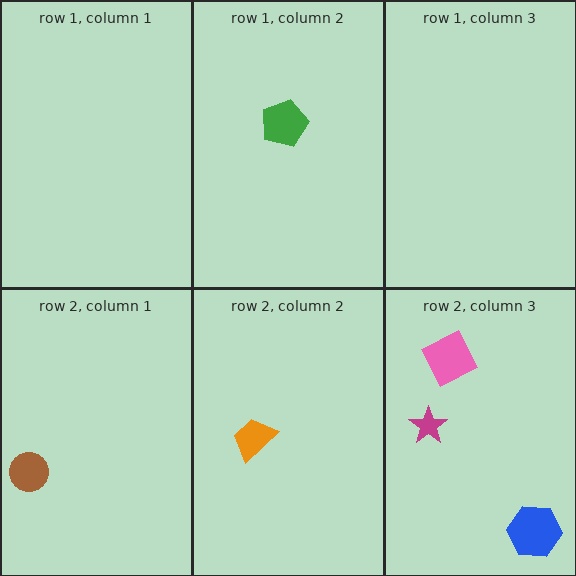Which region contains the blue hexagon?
The row 2, column 3 region.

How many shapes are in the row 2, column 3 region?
3.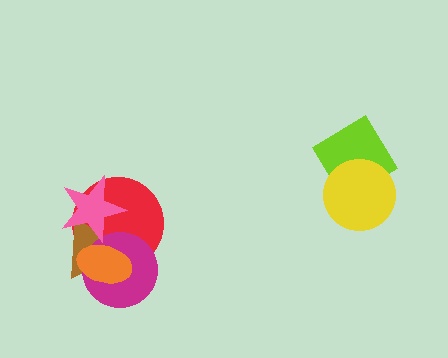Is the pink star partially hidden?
Yes, it is partially covered by another shape.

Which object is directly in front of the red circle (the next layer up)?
The brown triangle is directly in front of the red circle.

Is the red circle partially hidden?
Yes, it is partially covered by another shape.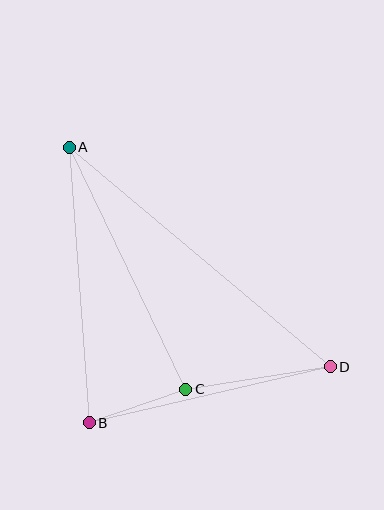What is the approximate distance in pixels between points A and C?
The distance between A and C is approximately 268 pixels.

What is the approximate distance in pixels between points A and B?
The distance between A and B is approximately 276 pixels.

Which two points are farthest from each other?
Points A and D are farthest from each other.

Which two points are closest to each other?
Points B and C are closest to each other.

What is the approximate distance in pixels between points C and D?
The distance between C and D is approximately 146 pixels.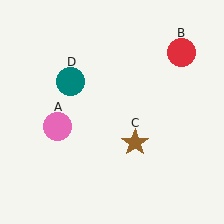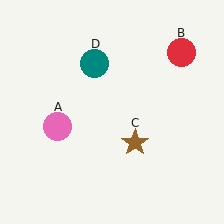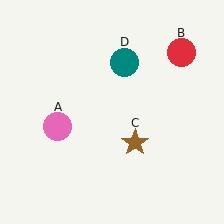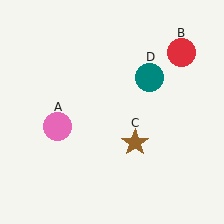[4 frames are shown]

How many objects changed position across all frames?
1 object changed position: teal circle (object D).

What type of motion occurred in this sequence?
The teal circle (object D) rotated clockwise around the center of the scene.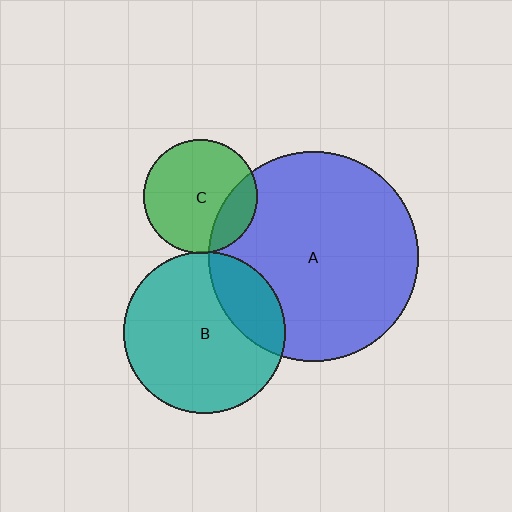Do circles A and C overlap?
Yes.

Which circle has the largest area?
Circle A (blue).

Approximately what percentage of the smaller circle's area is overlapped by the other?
Approximately 20%.